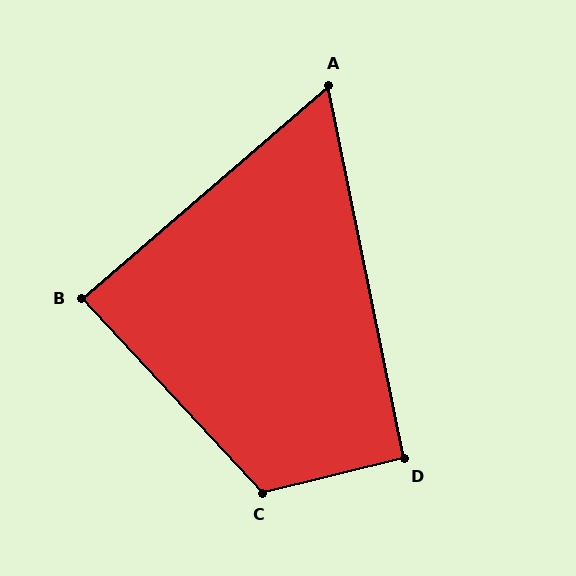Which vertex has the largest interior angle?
C, at approximately 119 degrees.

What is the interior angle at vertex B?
Approximately 88 degrees (approximately right).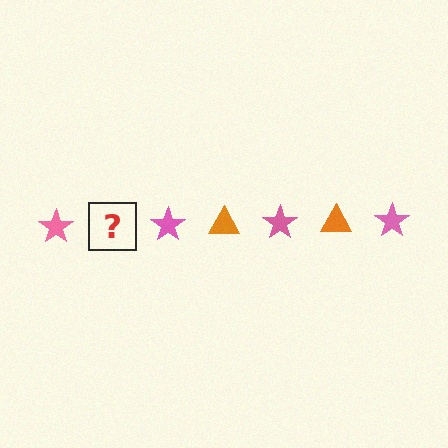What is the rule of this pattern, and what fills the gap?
The rule is that the pattern alternates between pink star and orange triangle. The gap should be filled with an orange triangle.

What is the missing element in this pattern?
The missing element is an orange triangle.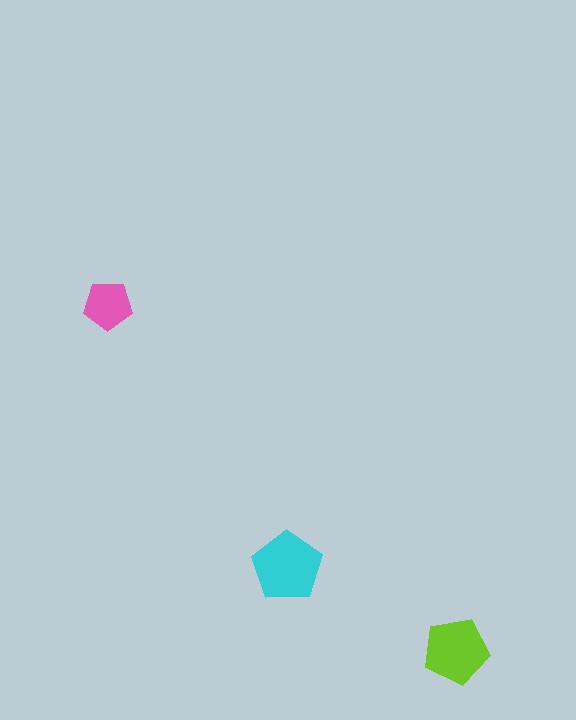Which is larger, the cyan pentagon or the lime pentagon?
The cyan one.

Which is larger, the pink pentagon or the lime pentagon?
The lime one.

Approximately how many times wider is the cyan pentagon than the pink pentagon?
About 1.5 times wider.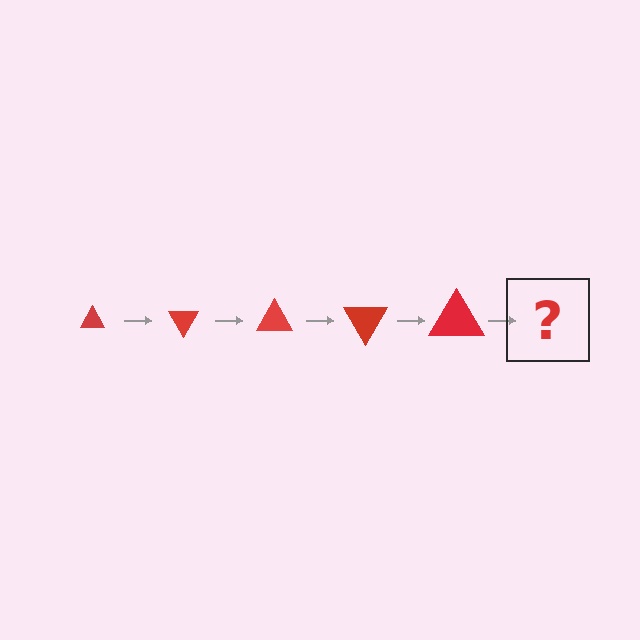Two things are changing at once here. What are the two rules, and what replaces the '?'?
The two rules are that the triangle grows larger each step and it rotates 60 degrees each step. The '?' should be a triangle, larger than the previous one and rotated 300 degrees from the start.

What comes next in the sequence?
The next element should be a triangle, larger than the previous one and rotated 300 degrees from the start.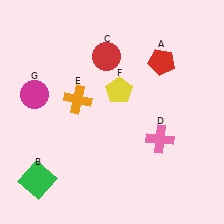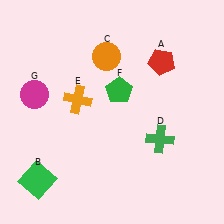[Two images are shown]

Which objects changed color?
C changed from red to orange. D changed from pink to green. F changed from yellow to green.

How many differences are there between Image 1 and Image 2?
There are 3 differences between the two images.